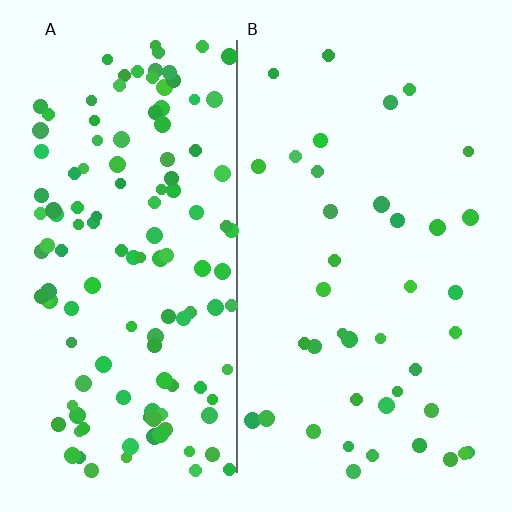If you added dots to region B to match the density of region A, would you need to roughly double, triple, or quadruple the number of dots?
Approximately triple.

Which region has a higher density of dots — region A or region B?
A (the left).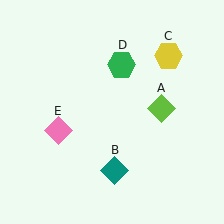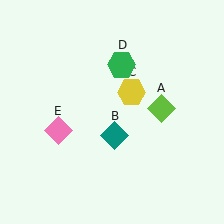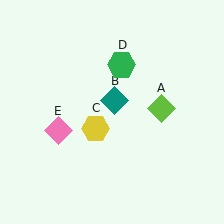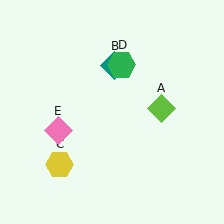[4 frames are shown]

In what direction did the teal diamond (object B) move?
The teal diamond (object B) moved up.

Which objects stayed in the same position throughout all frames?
Lime diamond (object A) and green hexagon (object D) and pink diamond (object E) remained stationary.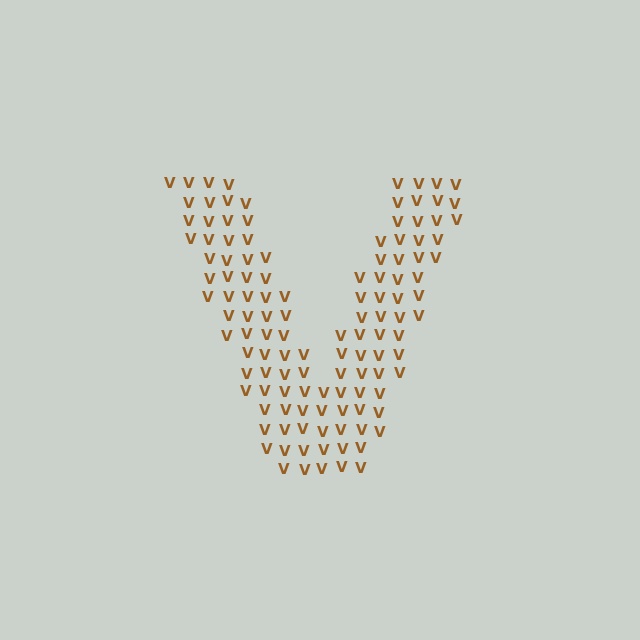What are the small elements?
The small elements are letter V's.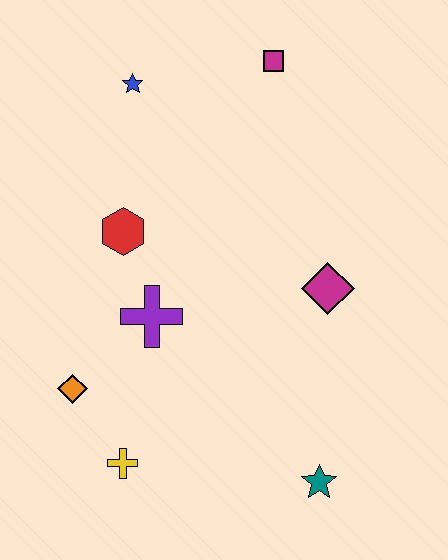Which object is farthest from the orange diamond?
The magenta square is farthest from the orange diamond.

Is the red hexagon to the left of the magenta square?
Yes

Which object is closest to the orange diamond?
The yellow cross is closest to the orange diamond.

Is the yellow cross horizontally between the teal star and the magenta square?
No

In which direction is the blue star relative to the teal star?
The blue star is above the teal star.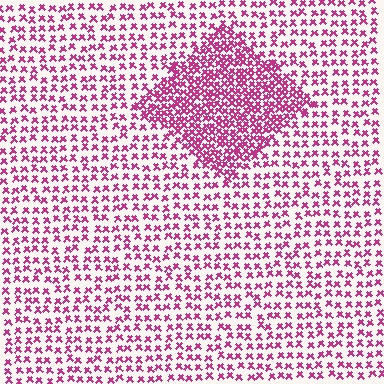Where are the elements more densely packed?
The elements are more densely packed inside the diamond boundary.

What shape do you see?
I see a diamond.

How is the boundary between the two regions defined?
The boundary is defined by a change in element density (approximately 2.2x ratio). All elements are the same color, size, and shape.